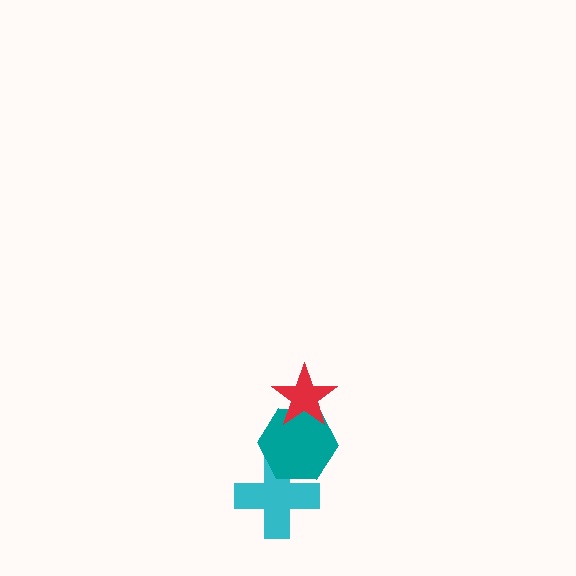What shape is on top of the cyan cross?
The teal hexagon is on top of the cyan cross.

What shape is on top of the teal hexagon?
The red star is on top of the teal hexagon.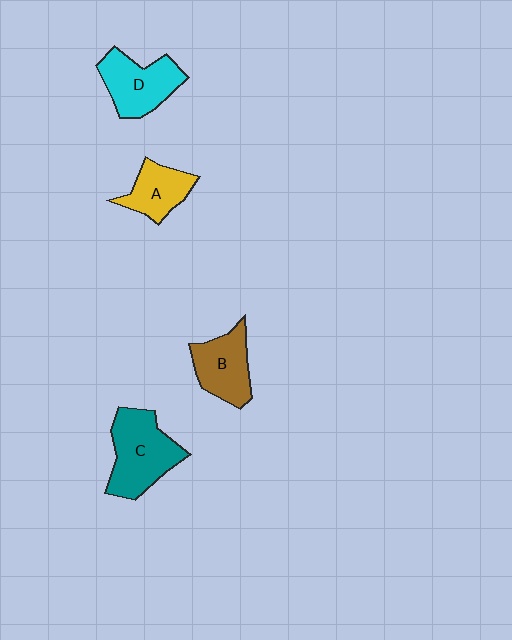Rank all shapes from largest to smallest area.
From largest to smallest: C (teal), D (cyan), B (brown), A (yellow).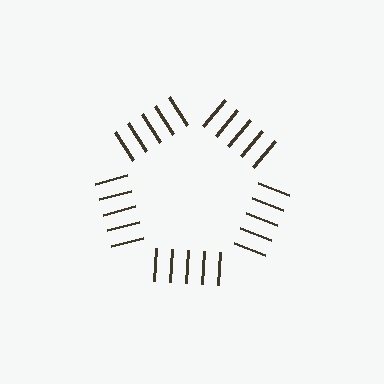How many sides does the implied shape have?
5 sides — the line-ends trace a pentagon.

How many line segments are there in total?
25 — 5 along each of the 5 edges.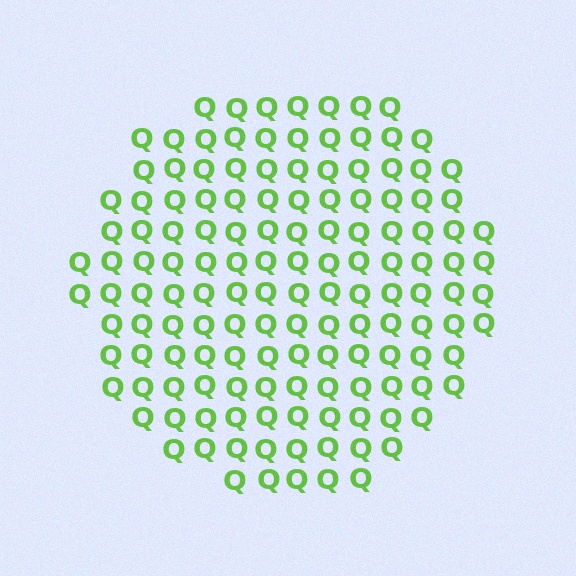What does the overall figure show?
The overall figure shows a circle.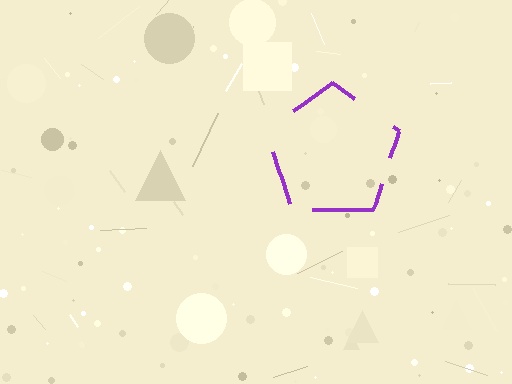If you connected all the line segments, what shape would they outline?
They would outline a pentagon.